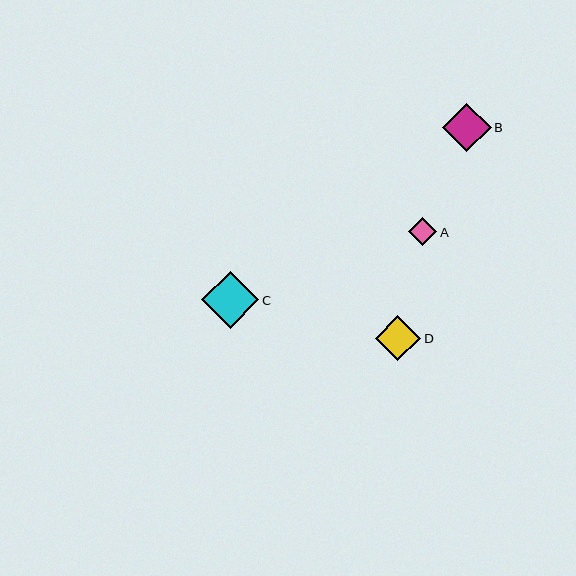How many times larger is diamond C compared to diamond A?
Diamond C is approximately 2.1 times the size of diamond A.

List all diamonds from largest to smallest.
From largest to smallest: C, B, D, A.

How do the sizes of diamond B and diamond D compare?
Diamond B and diamond D are approximately the same size.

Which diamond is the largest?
Diamond C is the largest with a size of approximately 58 pixels.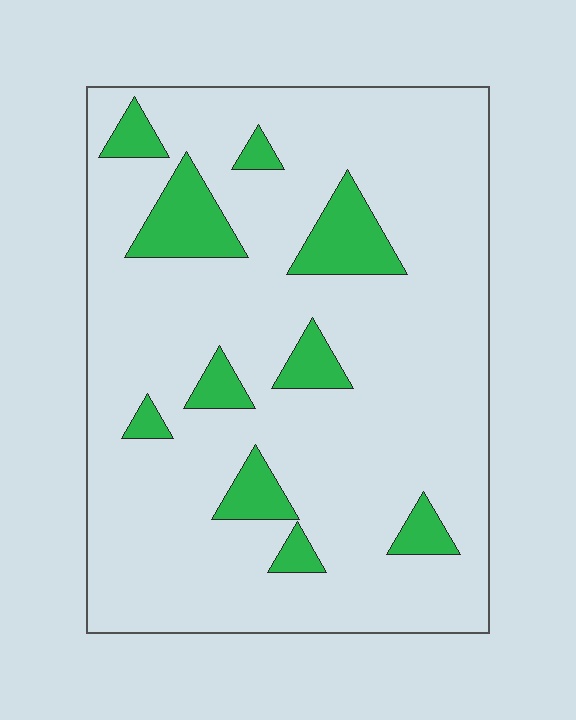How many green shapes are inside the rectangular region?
10.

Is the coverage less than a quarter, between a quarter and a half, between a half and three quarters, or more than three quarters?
Less than a quarter.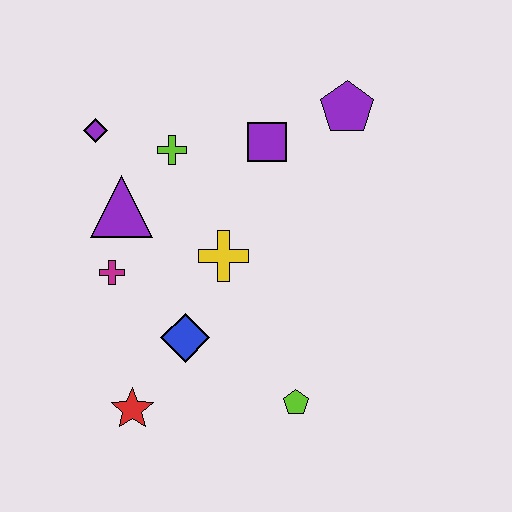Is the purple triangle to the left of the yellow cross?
Yes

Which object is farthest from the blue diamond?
The purple pentagon is farthest from the blue diamond.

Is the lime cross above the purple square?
No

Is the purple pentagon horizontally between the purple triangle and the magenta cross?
No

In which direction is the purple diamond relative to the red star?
The purple diamond is above the red star.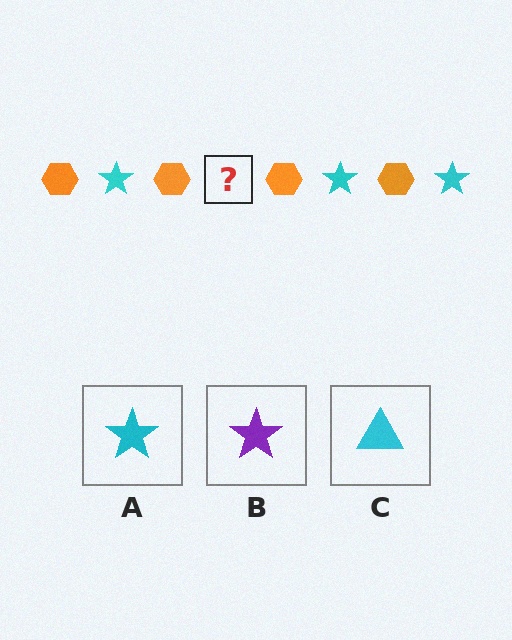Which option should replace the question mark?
Option A.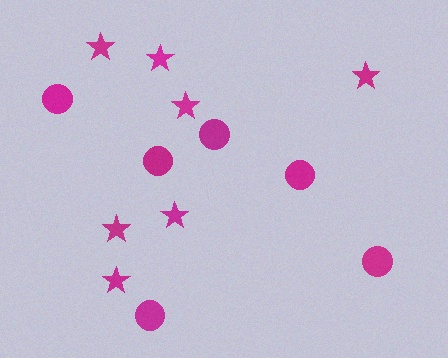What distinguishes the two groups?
There are 2 groups: one group of circles (6) and one group of stars (7).